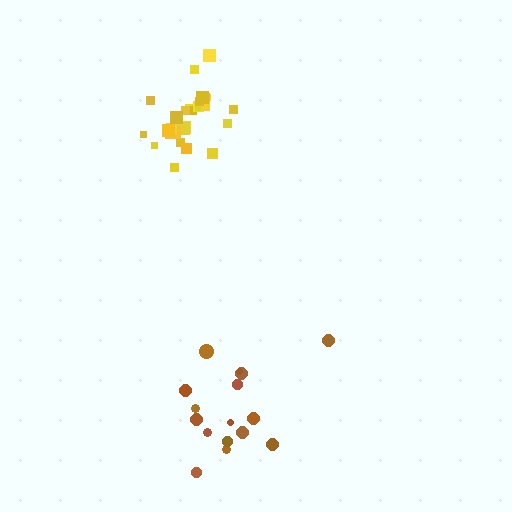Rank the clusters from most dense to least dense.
yellow, brown.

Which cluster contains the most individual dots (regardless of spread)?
Yellow (29).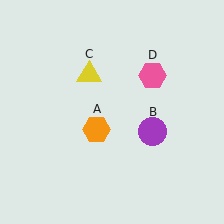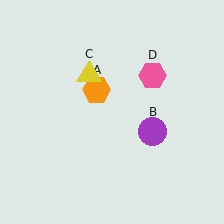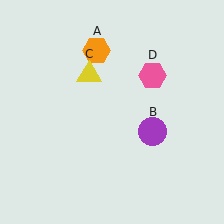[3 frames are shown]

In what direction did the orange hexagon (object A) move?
The orange hexagon (object A) moved up.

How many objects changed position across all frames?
1 object changed position: orange hexagon (object A).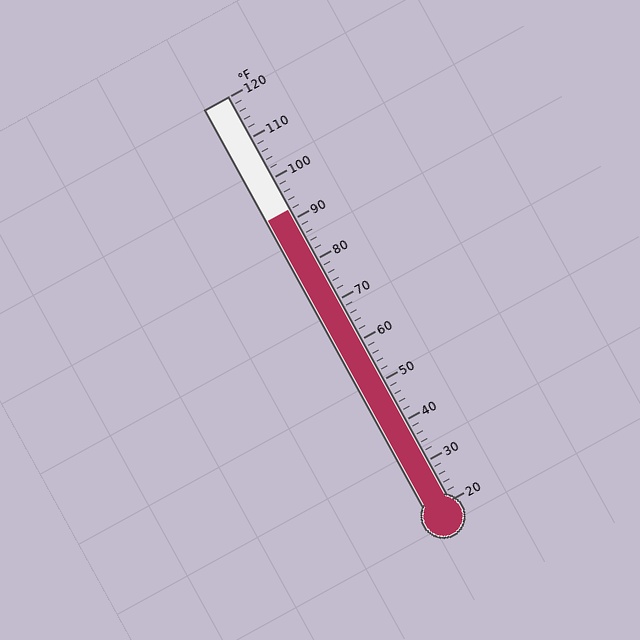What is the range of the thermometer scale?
The thermometer scale ranges from 20°F to 120°F.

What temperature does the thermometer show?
The thermometer shows approximately 92°F.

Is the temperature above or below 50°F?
The temperature is above 50°F.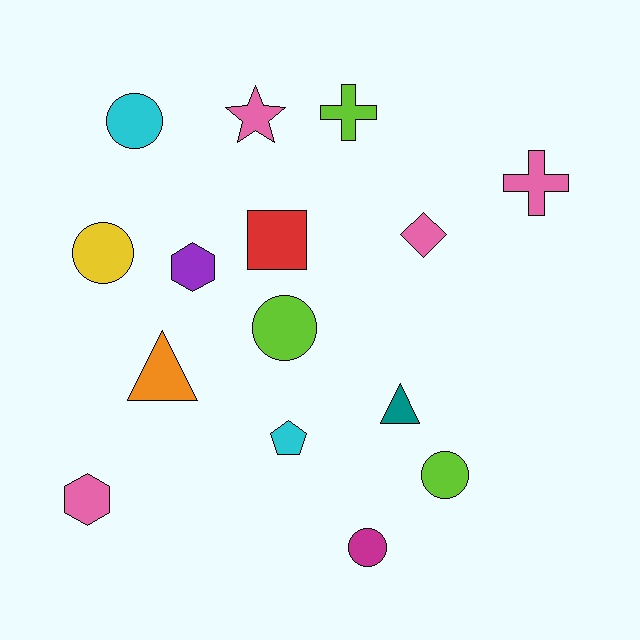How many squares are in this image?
There is 1 square.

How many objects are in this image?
There are 15 objects.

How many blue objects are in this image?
There are no blue objects.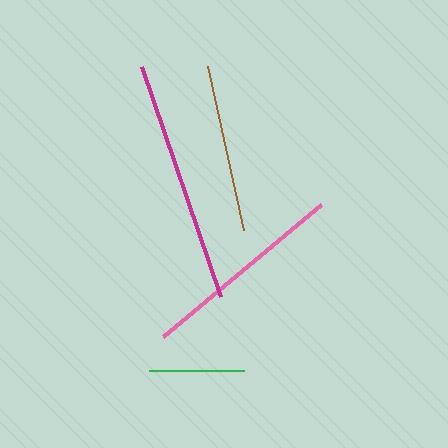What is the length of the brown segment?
The brown segment is approximately 168 pixels long.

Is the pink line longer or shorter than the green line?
The pink line is longer than the green line.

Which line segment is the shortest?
The green line is the shortest at approximately 95 pixels.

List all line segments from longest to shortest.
From longest to shortest: magenta, pink, brown, green.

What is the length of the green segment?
The green segment is approximately 95 pixels long.